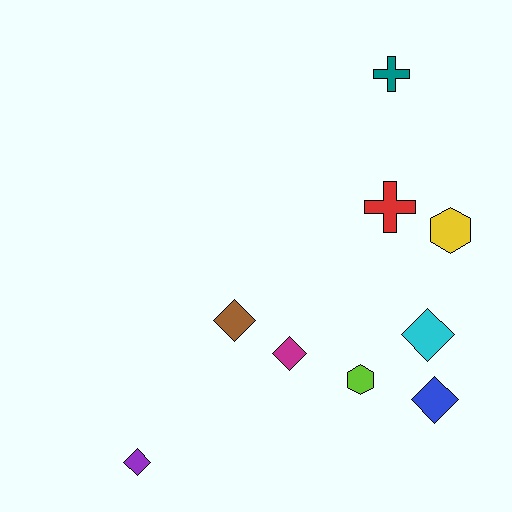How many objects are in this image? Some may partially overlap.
There are 9 objects.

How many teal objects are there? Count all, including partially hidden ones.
There is 1 teal object.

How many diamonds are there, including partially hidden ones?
There are 5 diamonds.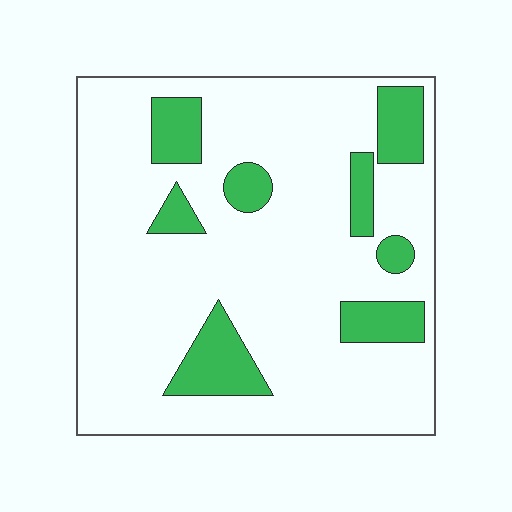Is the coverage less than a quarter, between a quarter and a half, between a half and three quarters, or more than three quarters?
Less than a quarter.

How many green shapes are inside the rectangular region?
8.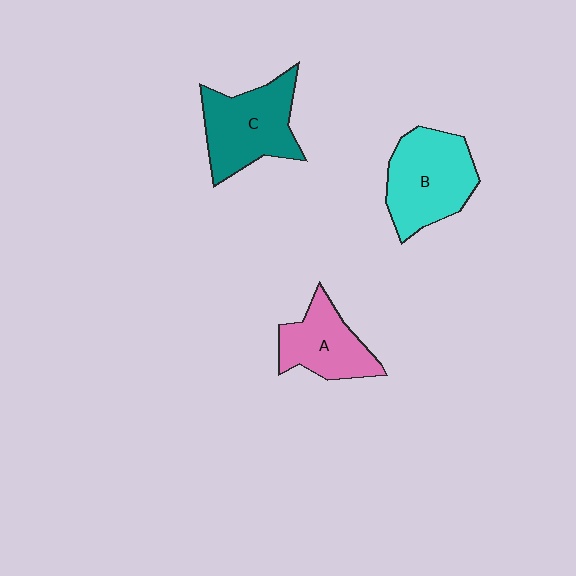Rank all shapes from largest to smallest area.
From largest to smallest: B (cyan), C (teal), A (pink).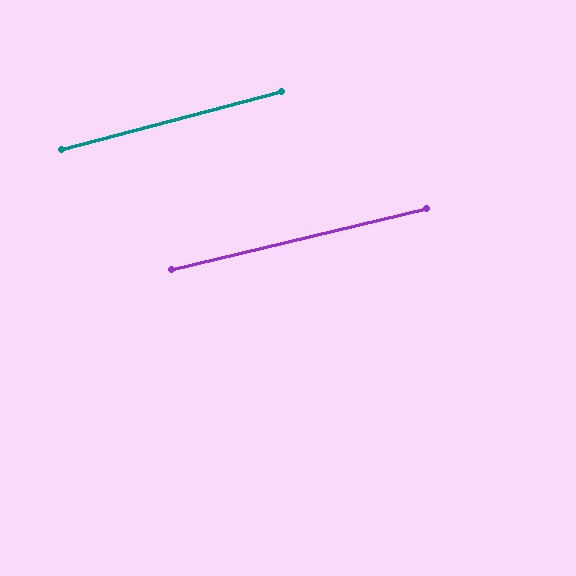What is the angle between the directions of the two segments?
Approximately 1 degree.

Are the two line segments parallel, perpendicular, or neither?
Parallel — their directions differ by only 1.1°.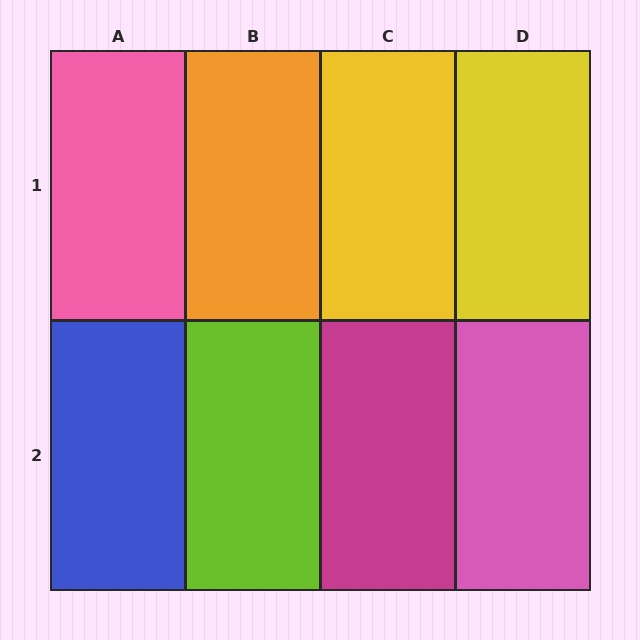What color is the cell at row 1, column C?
Yellow.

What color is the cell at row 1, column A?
Pink.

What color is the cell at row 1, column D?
Yellow.